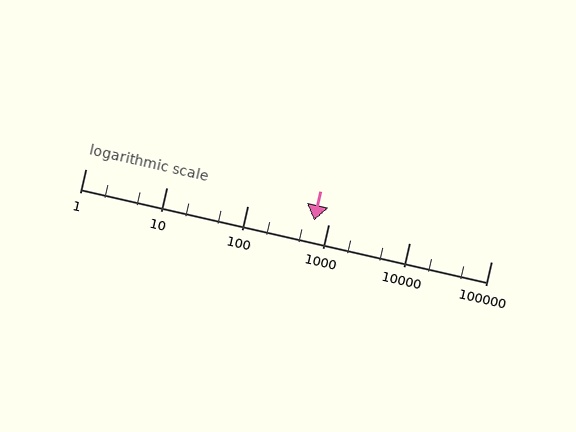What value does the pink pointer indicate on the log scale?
The pointer indicates approximately 650.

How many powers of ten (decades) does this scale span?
The scale spans 5 decades, from 1 to 100000.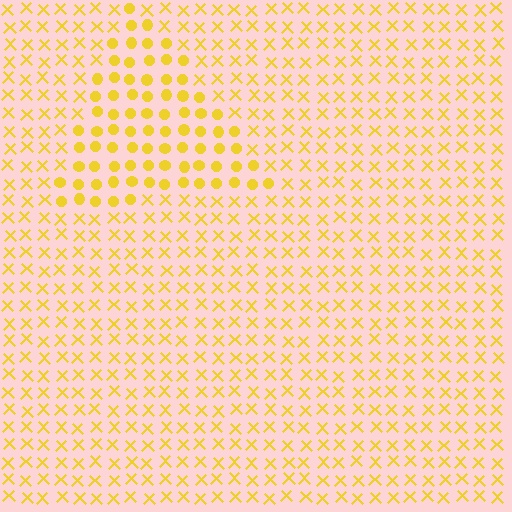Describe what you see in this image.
The image is filled with small yellow elements arranged in a uniform grid. A triangle-shaped region contains circles, while the surrounding area contains X marks. The boundary is defined purely by the change in element shape.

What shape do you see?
I see a triangle.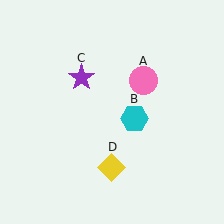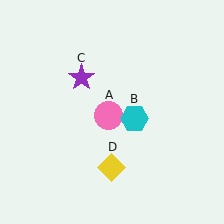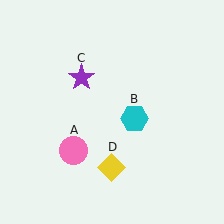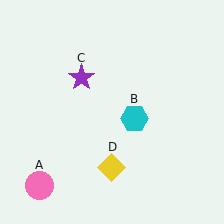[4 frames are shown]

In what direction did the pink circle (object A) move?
The pink circle (object A) moved down and to the left.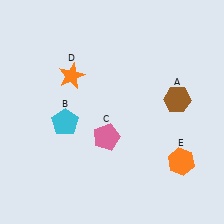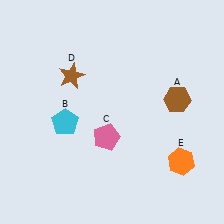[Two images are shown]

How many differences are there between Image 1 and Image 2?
There is 1 difference between the two images.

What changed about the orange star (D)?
In Image 1, D is orange. In Image 2, it changed to brown.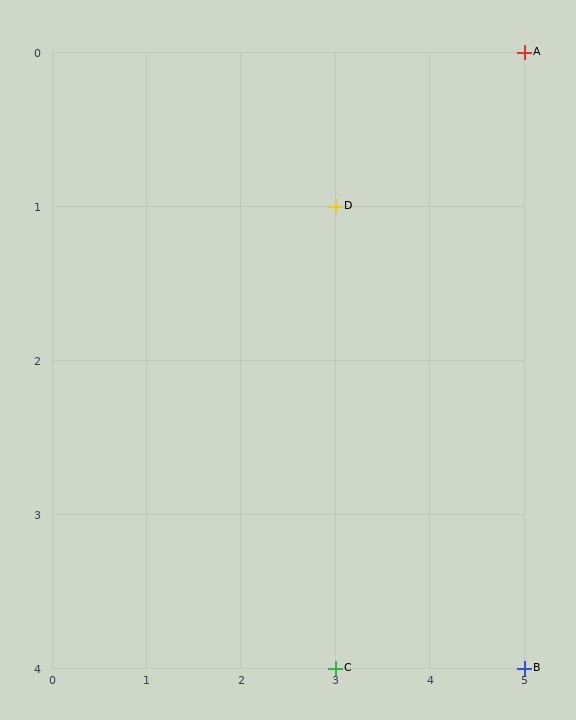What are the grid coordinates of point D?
Point D is at grid coordinates (3, 1).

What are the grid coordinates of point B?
Point B is at grid coordinates (5, 4).